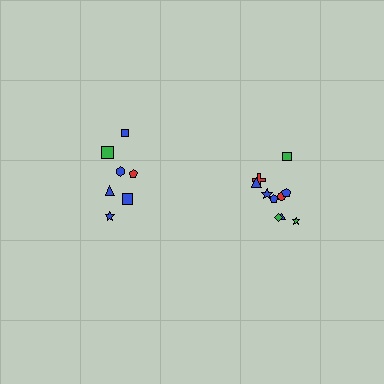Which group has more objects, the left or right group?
The right group.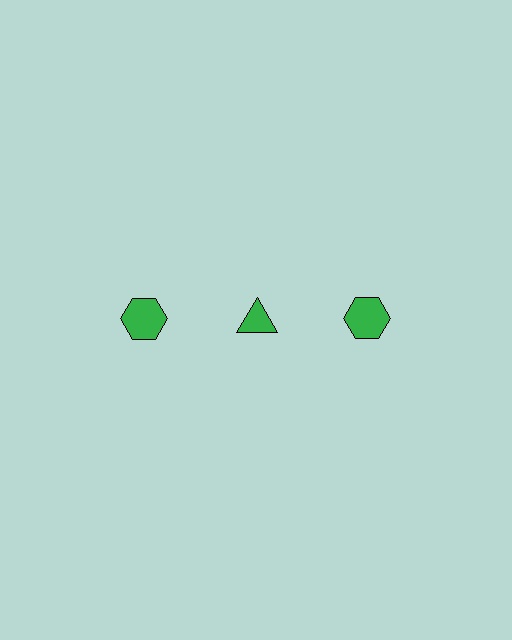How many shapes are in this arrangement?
There are 3 shapes arranged in a grid pattern.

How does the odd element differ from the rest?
It has a different shape: triangle instead of hexagon.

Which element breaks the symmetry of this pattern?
The green triangle in the top row, second from left column breaks the symmetry. All other shapes are green hexagons.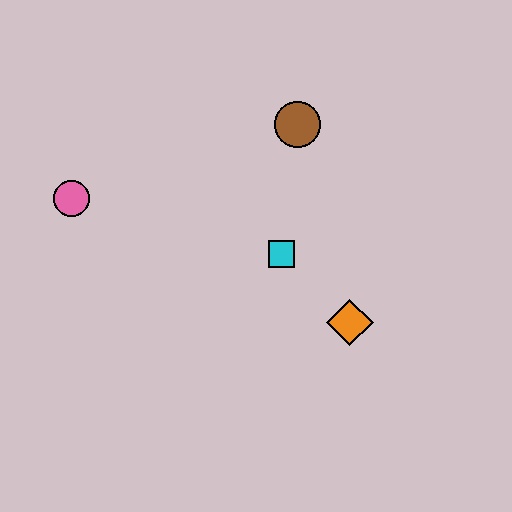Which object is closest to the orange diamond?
The cyan square is closest to the orange diamond.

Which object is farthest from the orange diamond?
The pink circle is farthest from the orange diamond.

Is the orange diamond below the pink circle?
Yes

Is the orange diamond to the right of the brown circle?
Yes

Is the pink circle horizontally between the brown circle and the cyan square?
No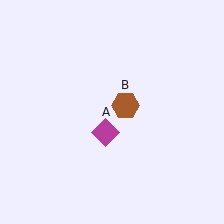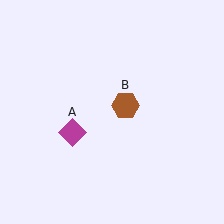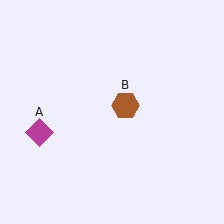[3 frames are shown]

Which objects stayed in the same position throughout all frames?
Brown hexagon (object B) remained stationary.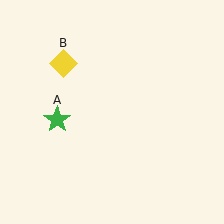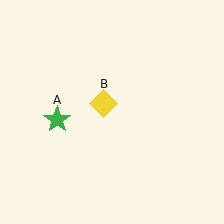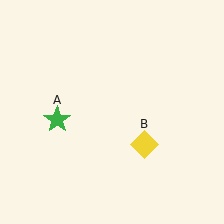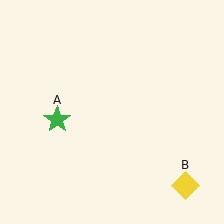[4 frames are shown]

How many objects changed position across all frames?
1 object changed position: yellow diamond (object B).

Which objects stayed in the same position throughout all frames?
Green star (object A) remained stationary.